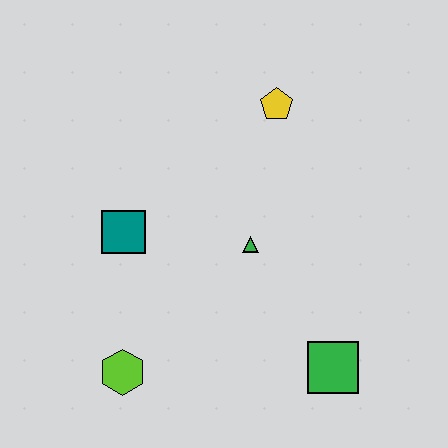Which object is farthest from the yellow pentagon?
The lime hexagon is farthest from the yellow pentagon.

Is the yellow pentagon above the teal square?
Yes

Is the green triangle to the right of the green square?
No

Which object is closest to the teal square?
The green triangle is closest to the teal square.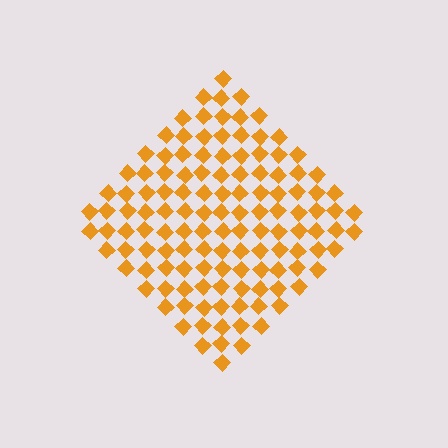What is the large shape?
The large shape is a diamond.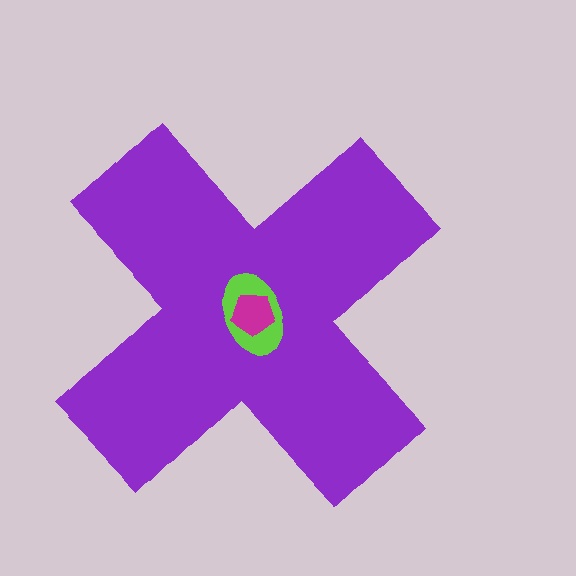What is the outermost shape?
The purple cross.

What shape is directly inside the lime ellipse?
The magenta pentagon.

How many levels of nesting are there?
3.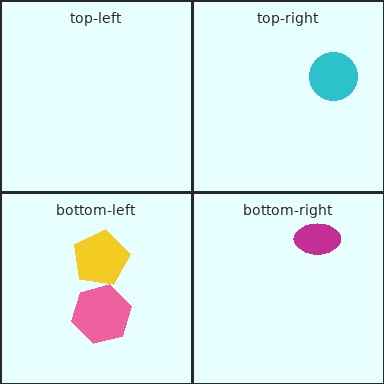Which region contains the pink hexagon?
The bottom-left region.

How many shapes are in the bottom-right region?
1.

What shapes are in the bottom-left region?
The yellow pentagon, the pink hexagon.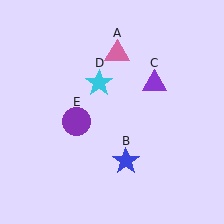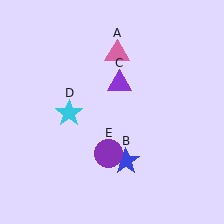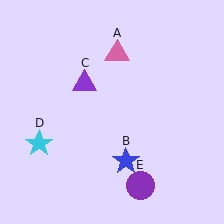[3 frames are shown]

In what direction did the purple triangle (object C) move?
The purple triangle (object C) moved left.